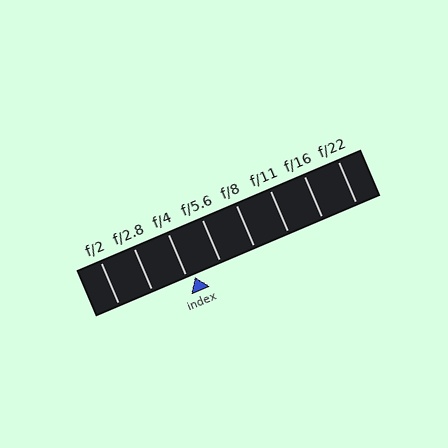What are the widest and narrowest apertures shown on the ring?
The widest aperture shown is f/2 and the narrowest is f/22.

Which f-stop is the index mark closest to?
The index mark is closest to f/4.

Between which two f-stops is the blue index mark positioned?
The index mark is between f/4 and f/5.6.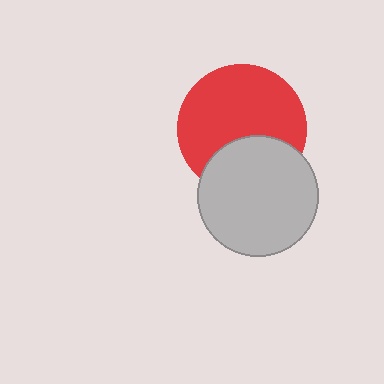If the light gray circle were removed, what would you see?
You would see the complete red circle.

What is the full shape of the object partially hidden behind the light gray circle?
The partially hidden object is a red circle.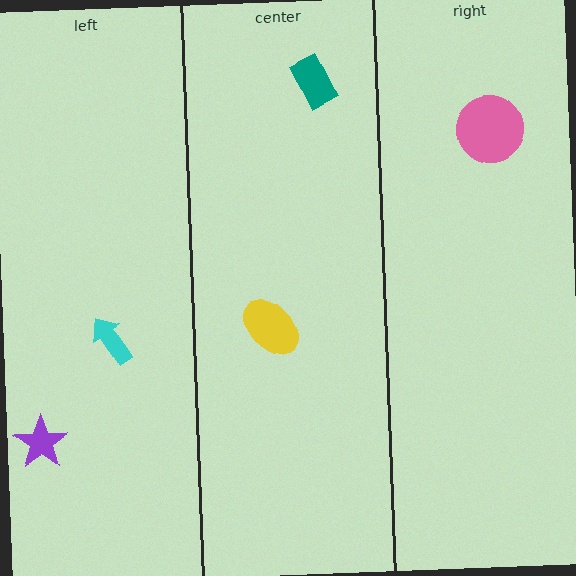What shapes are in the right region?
The pink circle.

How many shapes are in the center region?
2.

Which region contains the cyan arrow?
The left region.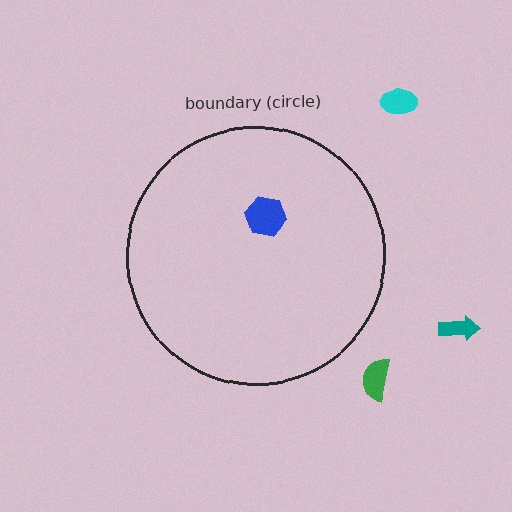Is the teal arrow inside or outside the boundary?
Outside.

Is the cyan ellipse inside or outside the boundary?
Outside.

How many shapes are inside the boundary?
1 inside, 3 outside.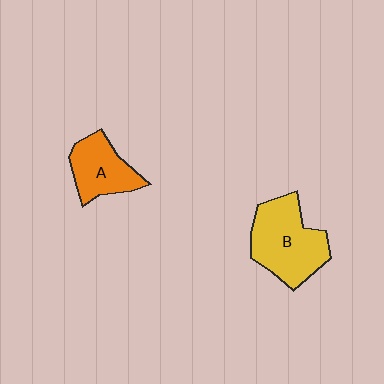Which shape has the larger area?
Shape B (yellow).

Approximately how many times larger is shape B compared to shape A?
Approximately 1.5 times.